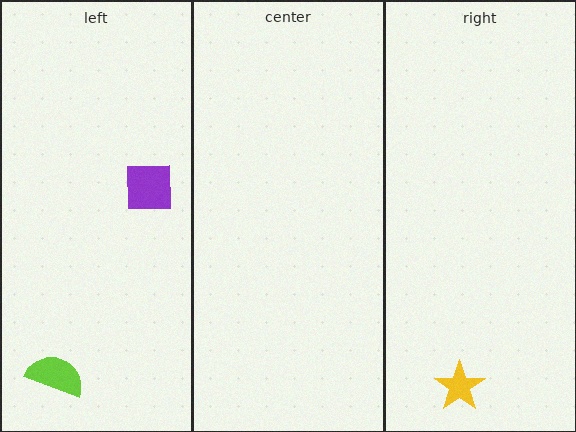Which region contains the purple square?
The left region.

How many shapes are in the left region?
2.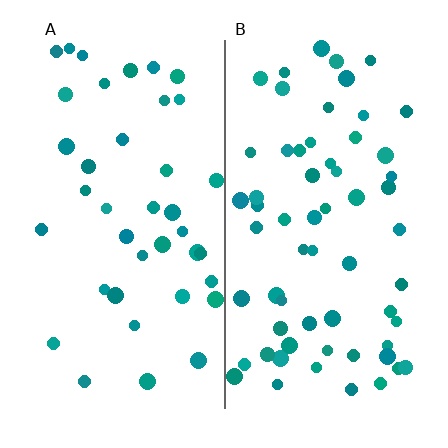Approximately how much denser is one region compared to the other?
Approximately 1.6× — region B over region A.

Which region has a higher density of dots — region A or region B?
B (the right).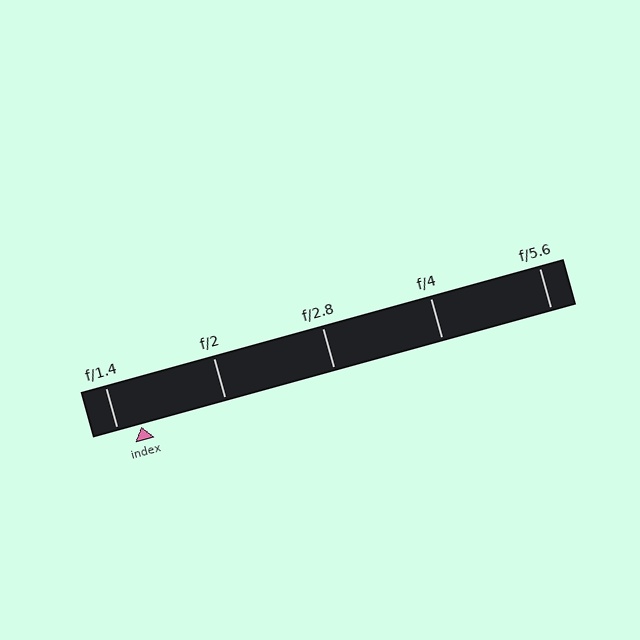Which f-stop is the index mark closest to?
The index mark is closest to f/1.4.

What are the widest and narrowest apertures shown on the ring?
The widest aperture shown is f/1.4 and the narrowest is f/5.6.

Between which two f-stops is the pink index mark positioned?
The index mark is between f/1.4 and f/2.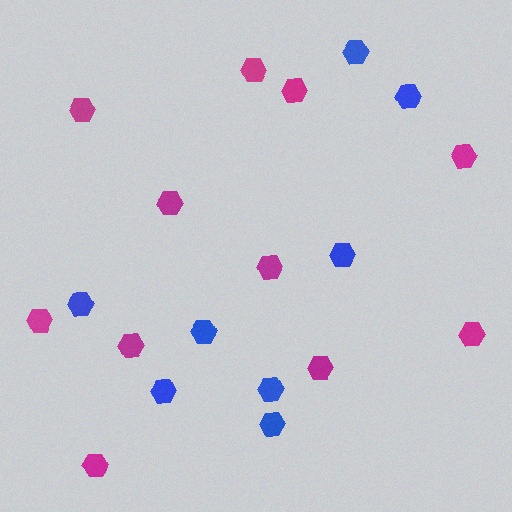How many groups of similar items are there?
There are 2 groups: one group of blue hexagons (8) and one group of magenta hexagons (11).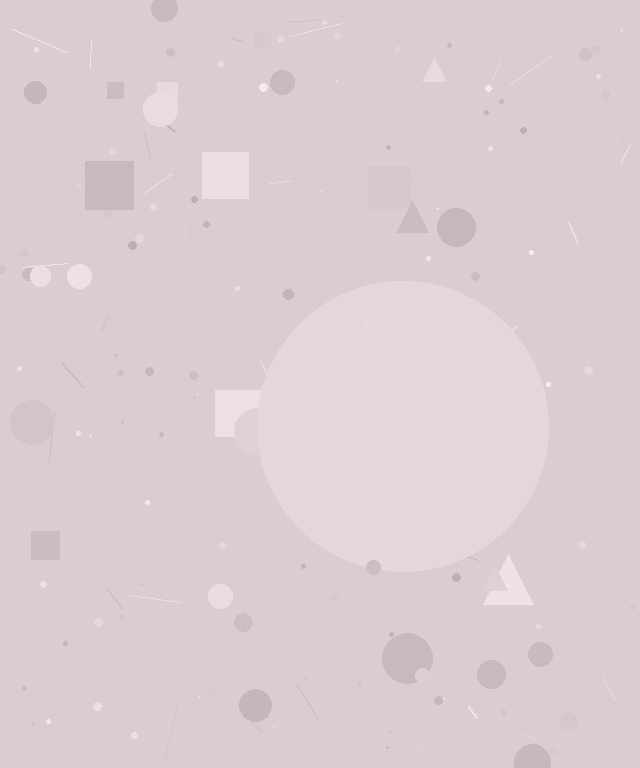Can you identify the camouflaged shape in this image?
The camouflaged shape is a circle.